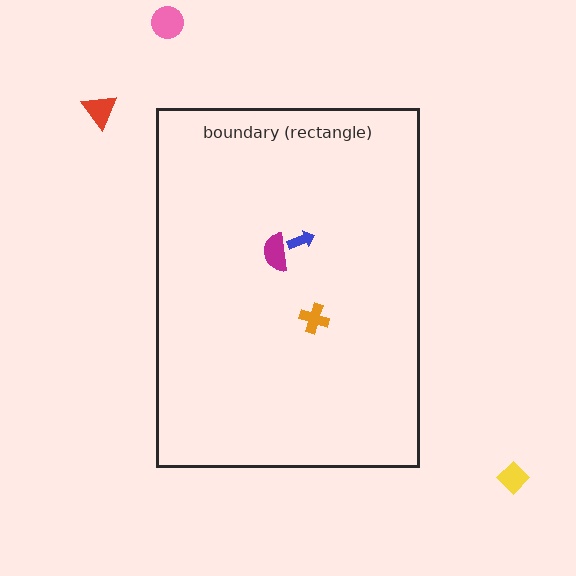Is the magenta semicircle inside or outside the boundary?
Inside.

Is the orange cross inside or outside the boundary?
Inside.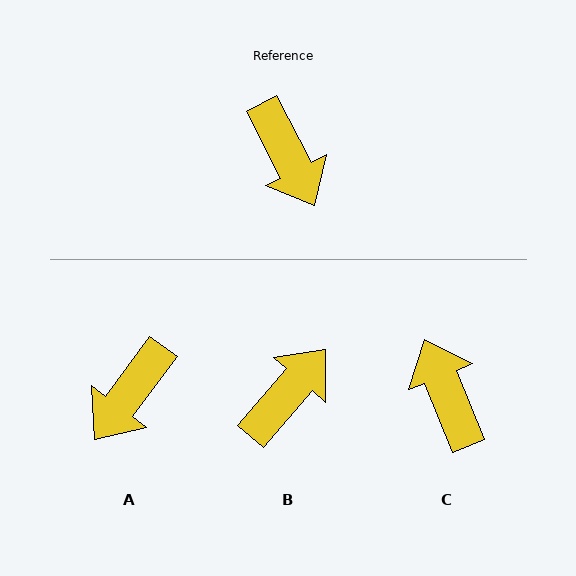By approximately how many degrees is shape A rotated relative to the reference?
Approximately 64 degrees clockwise.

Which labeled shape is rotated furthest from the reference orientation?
C, about 175 degrees away.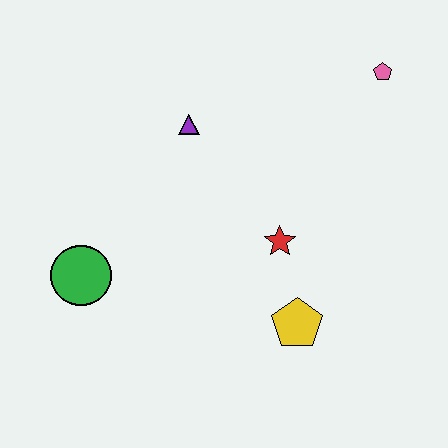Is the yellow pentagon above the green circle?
No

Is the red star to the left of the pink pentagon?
Yes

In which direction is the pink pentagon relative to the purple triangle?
The pink pentagon is to the right of the purple triangle.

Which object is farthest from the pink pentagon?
The green circle is farthest from the pink pentagon.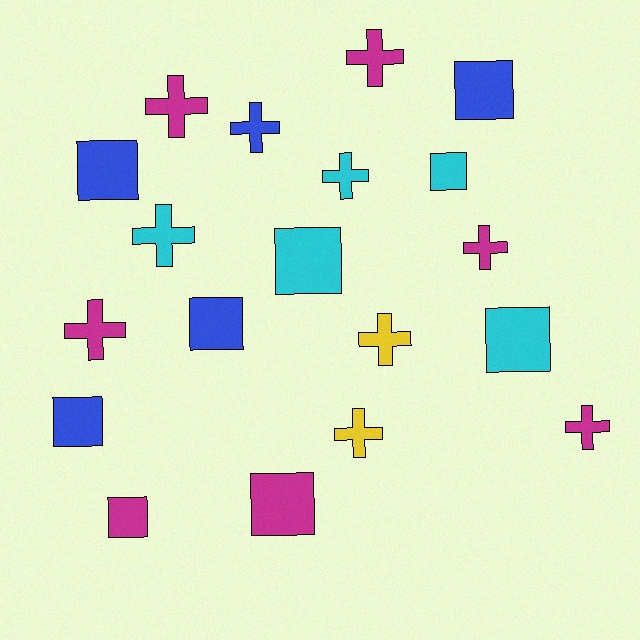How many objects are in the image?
There are 19 objects.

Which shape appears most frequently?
Cross, with 10 objects.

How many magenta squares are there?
There are 2 magenta squares.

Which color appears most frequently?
Magenta, with 7 objects.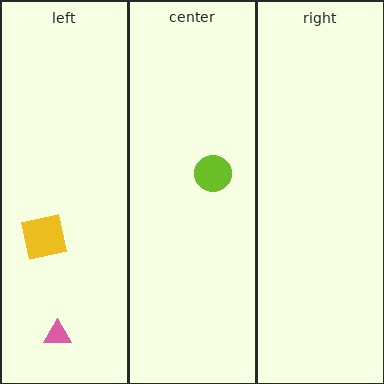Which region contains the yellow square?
The left region.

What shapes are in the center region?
The lime circle.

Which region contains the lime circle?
The center region.